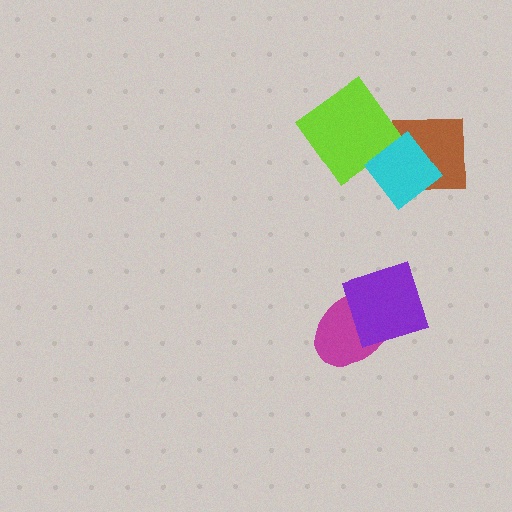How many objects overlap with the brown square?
1 object overlaps with the brown square.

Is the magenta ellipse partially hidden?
Yes, it is partially covered by another shape.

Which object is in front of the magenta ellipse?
The purple diamond is in front of the magenta ellipse.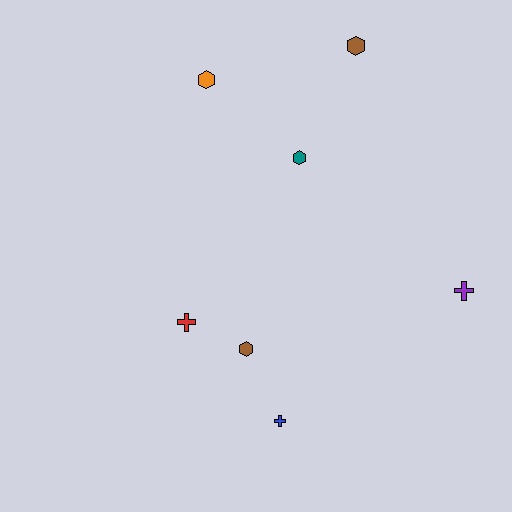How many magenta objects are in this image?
There are no magenta objects.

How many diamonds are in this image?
There are no diamonds.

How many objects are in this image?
There are 7 objects.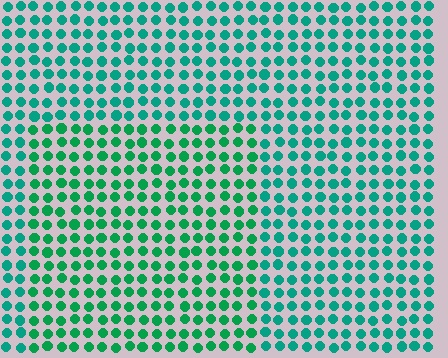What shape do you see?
I see a rectangle.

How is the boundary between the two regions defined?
The boundary is defined purely by a slight shift in hue (about 23 degrees). Spacing, size, and orientation are identical on both sides.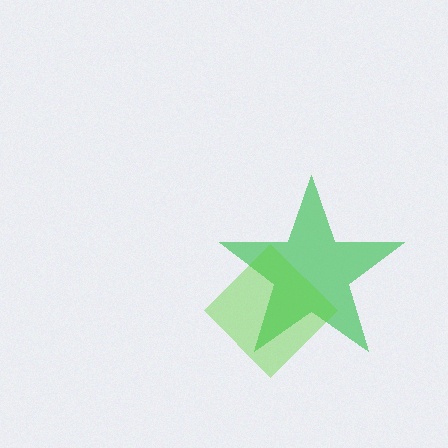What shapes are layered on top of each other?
The layered shapes are: a green star, a lime diamond.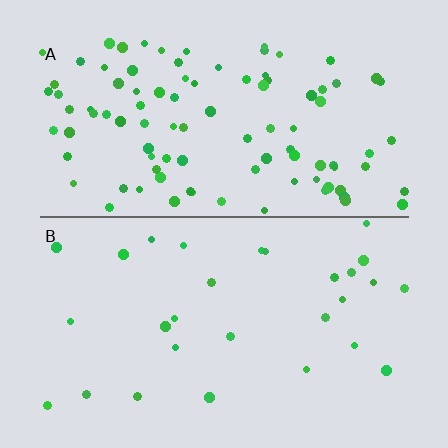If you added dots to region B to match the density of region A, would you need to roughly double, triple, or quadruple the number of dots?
Approximately triple.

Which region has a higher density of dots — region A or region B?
A (the top).